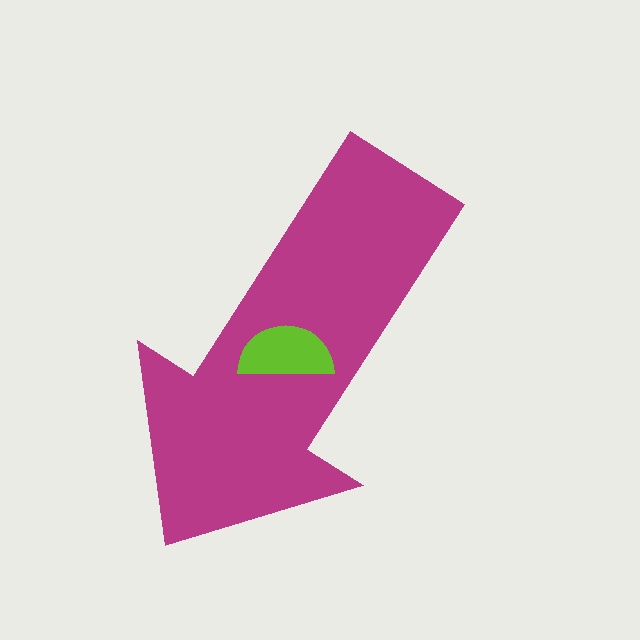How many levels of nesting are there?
2.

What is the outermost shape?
The magenta arrow.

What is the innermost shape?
The lime semicircle.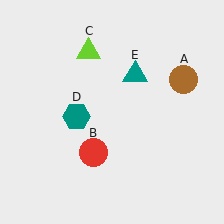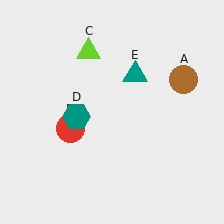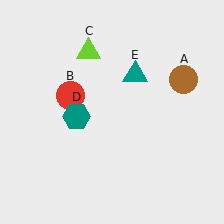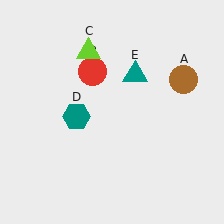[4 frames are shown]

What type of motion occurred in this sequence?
The red circle (object B) rotated clockwise around the center of the scene.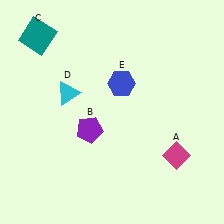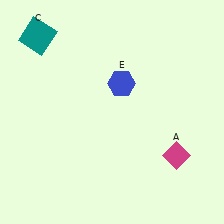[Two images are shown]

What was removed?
The purple pentagon (B), the cyan triangle (D) were removed in Image 2.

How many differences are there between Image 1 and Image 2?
There are 2 differences between the two images.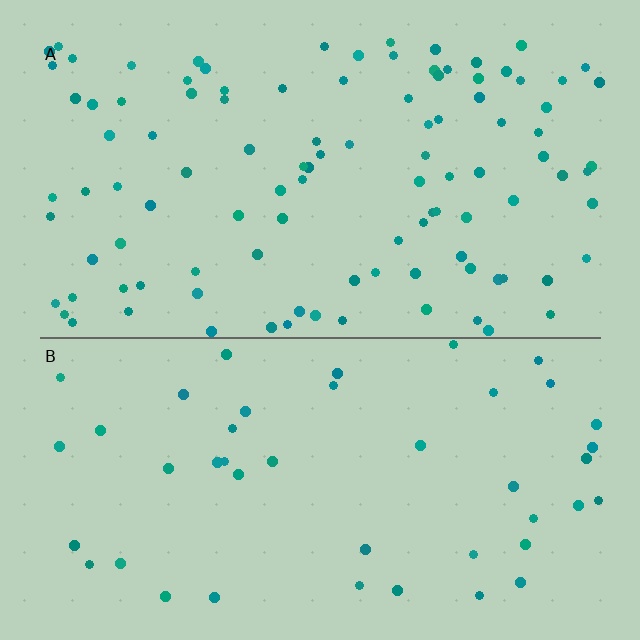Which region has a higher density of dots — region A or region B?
A (the top).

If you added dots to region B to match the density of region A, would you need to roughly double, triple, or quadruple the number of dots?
Approximately double.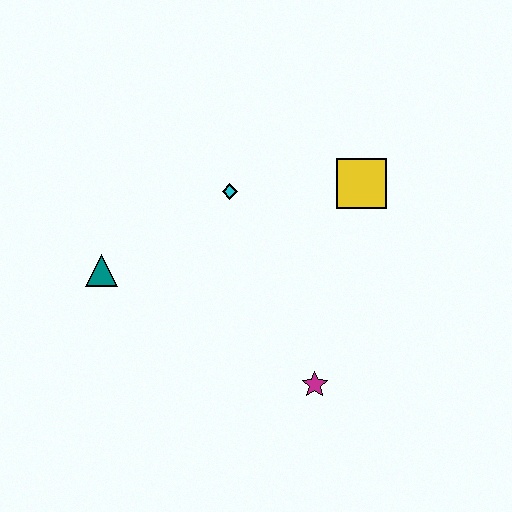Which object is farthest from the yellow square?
The teal triangle is farthest from the yellow square.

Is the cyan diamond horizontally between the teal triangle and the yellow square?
Yes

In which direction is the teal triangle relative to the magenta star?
The teal triangle is to the left of the magenta star.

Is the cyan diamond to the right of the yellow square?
No